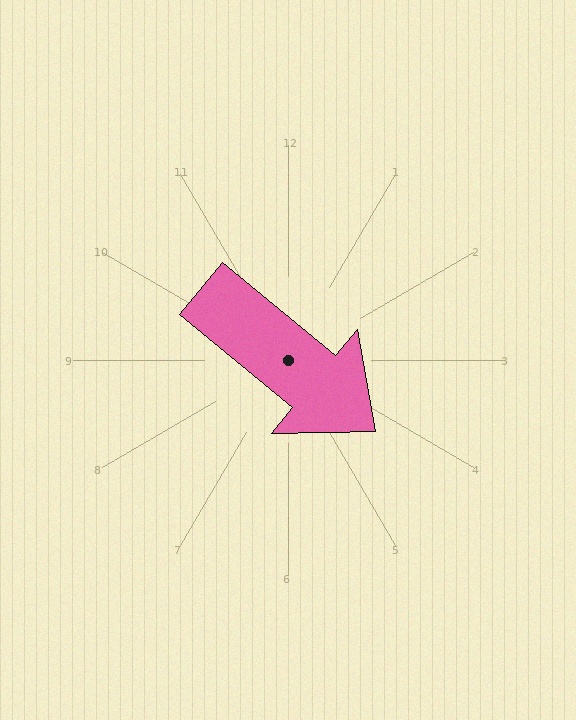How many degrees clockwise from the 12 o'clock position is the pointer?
Approximately 129 degrees.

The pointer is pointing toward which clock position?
Roughly 4 o'clock.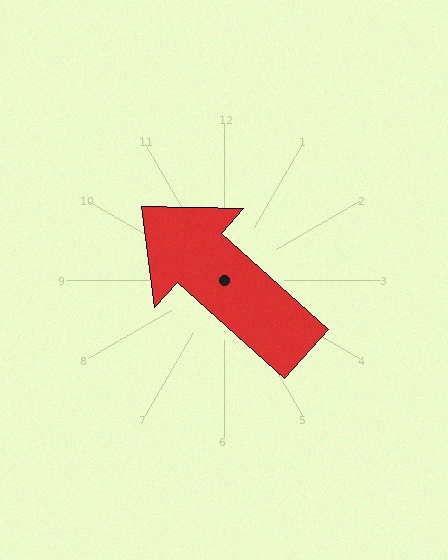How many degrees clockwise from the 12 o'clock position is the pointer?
Approximately 312 degrees.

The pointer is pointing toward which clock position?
Roughly 10 o'clock.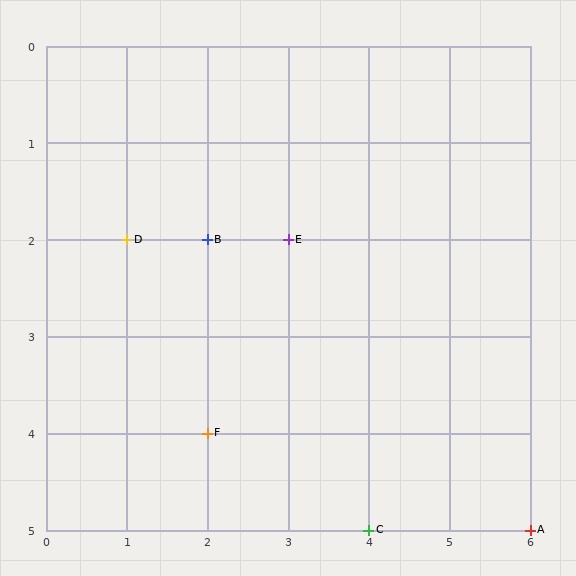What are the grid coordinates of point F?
Point F is at grid coordinates (2, 4).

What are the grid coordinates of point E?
Point E is at grid coordinates (3, 2).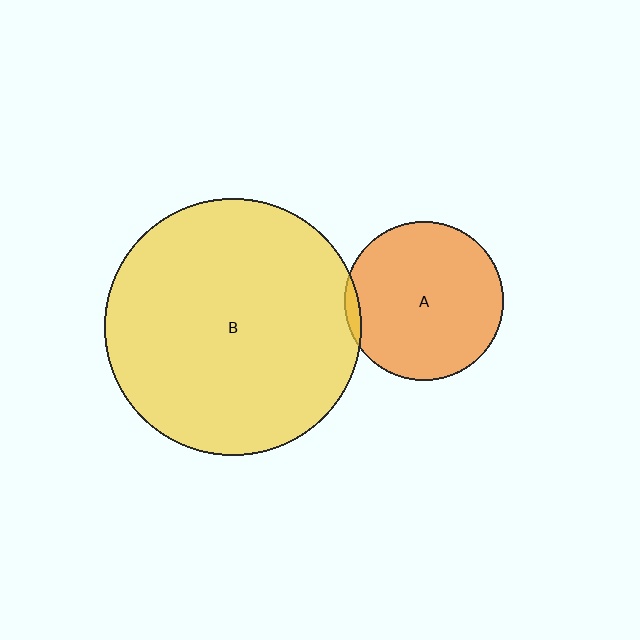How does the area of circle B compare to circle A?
Approximately 2.6 times.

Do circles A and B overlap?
Yes.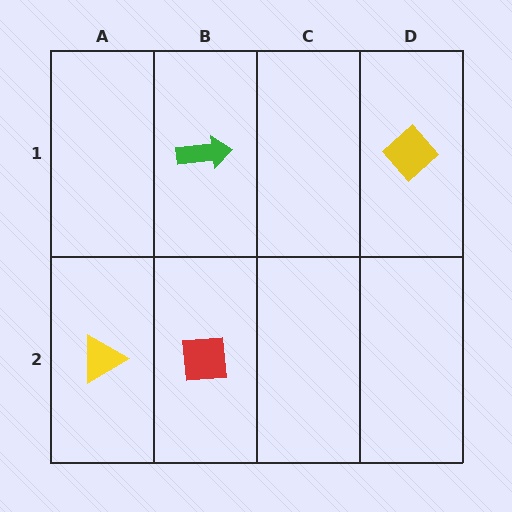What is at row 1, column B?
A green arrow.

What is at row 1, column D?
A yellow diamond.